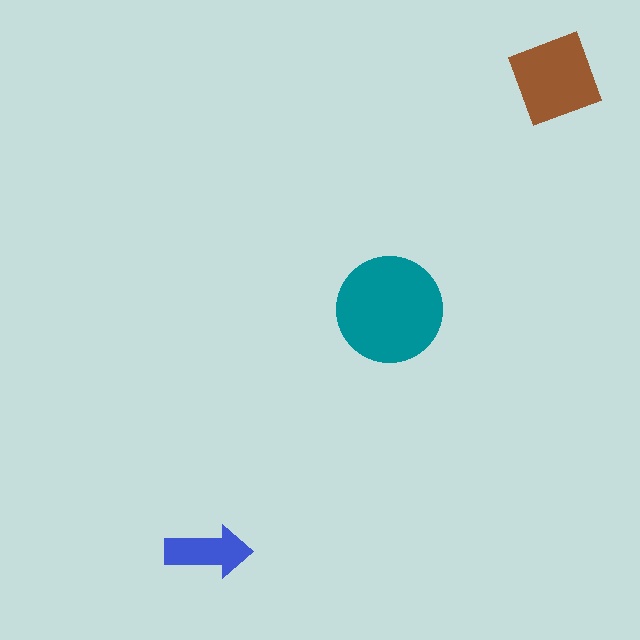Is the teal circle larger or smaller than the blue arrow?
Larger.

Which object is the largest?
The teal circle.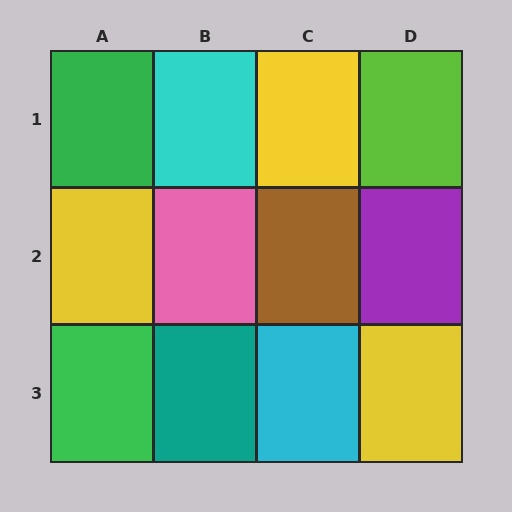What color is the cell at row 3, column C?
Cyan.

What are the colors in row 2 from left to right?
Yellow, pink, brown, purple.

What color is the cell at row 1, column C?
Yellow.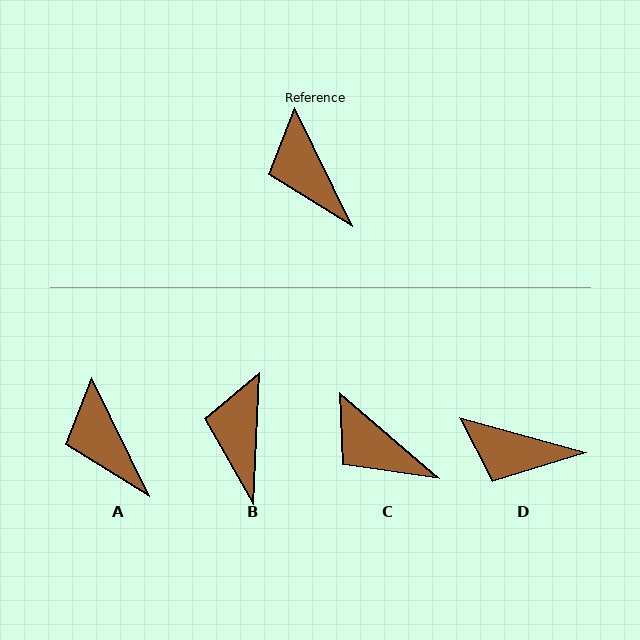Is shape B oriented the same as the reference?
No, it is off by about 29 degrees.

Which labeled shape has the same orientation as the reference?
A.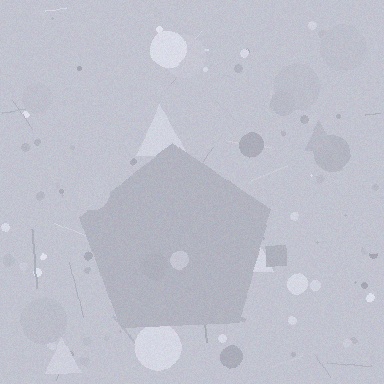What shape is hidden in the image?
A pentagon is hidden in the image.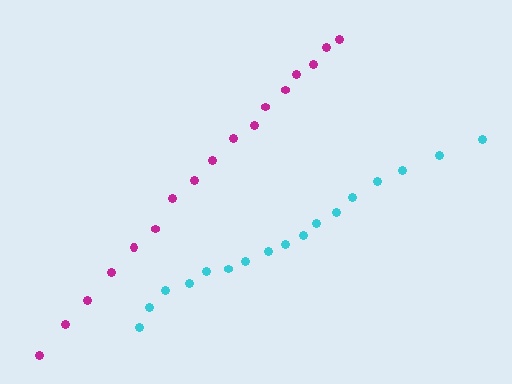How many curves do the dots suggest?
There are 2 distinct paths.